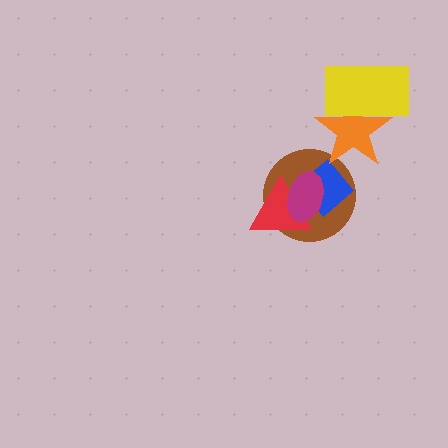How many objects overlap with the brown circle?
4 objects overlap with the brown circle.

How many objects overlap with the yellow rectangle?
1 object overlaps with the yellow rectangle.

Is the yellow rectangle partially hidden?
No, no other shape covers it.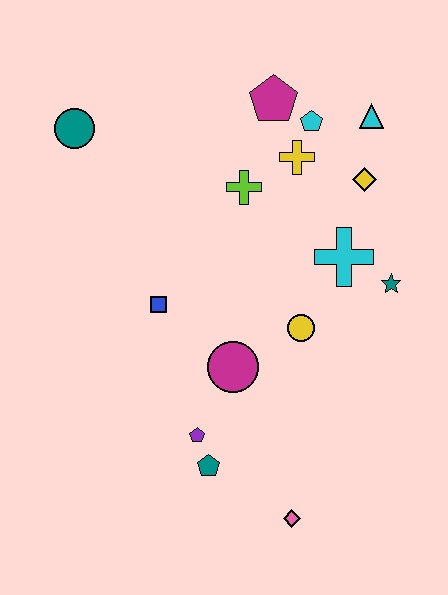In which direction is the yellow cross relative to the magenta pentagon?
The yellow cross is below the magenta pentagon.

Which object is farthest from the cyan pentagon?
The pink diamond is farthest from the cyan pentagon.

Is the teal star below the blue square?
No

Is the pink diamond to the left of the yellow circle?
Yes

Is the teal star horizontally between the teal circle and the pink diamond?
No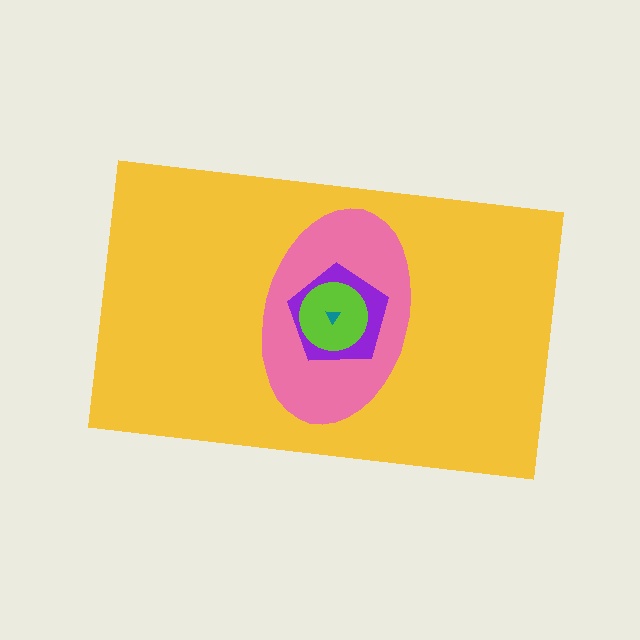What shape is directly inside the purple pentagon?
The lime circle.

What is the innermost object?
The teal triangle.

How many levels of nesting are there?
5.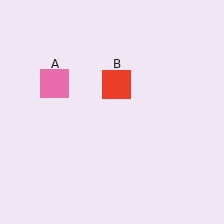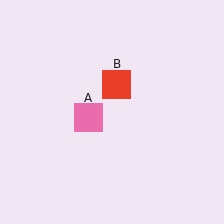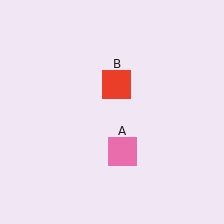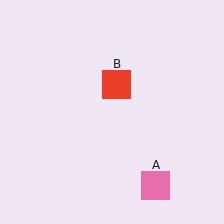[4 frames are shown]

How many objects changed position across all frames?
1 object changed position: pink square (object A).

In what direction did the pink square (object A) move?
The pink square (object A) moved down and to the right.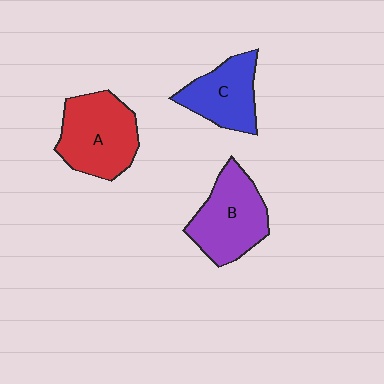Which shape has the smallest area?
Shape C (blue).